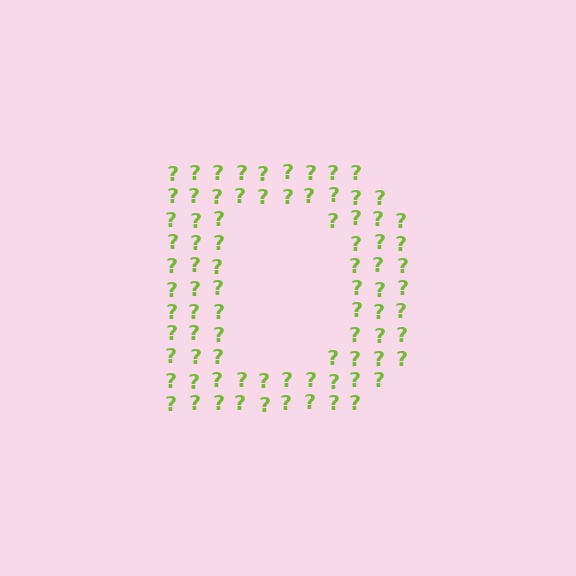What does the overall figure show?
The overall figure shows the letter D.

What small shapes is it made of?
It is made of small question marks.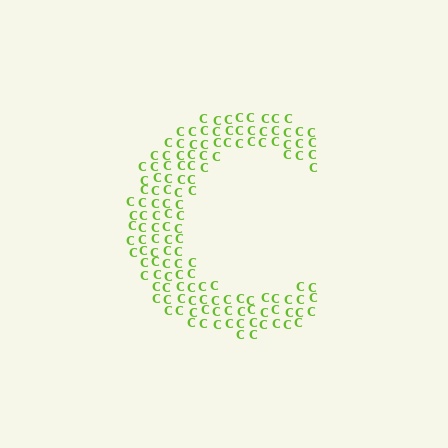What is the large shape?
The large shape is the letter C.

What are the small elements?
The small elements are letter C's.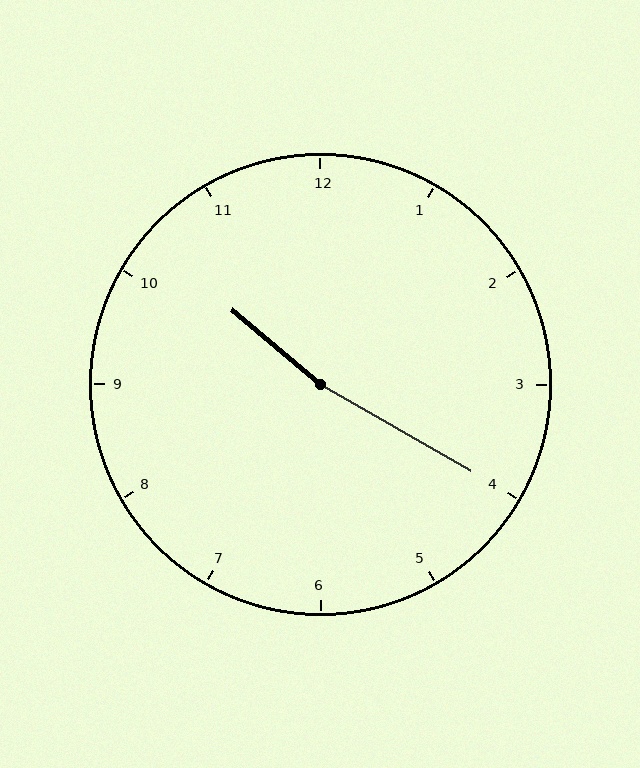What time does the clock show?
10:20.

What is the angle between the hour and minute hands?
Approximately 170 degrees.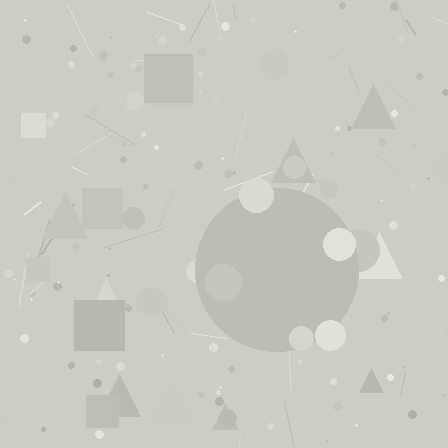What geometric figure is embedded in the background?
A circle is embedded in the background.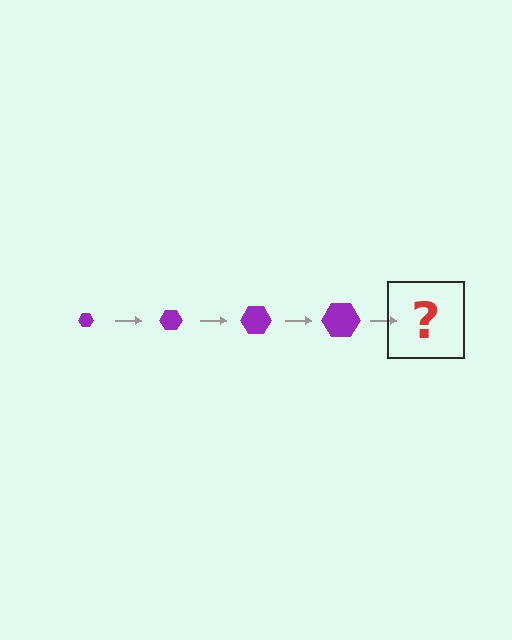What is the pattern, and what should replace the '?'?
The pattern is that the hexagon gets progressively larger each step. The '?' should be a purple hexagon, larger than the previous one.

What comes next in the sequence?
The next element should be a purple hexagon, larger than the previous one.